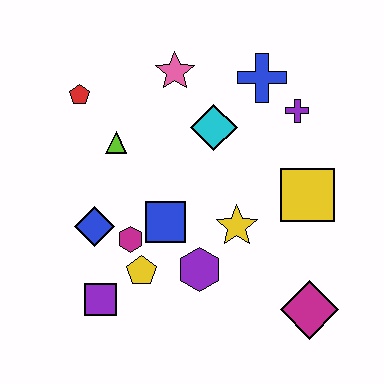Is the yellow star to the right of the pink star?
Yes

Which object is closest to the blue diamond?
The magenta hexagon is closest to the blue diamond.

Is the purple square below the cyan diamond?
Yes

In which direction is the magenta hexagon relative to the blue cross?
The magenta hexagon is below the blue cross.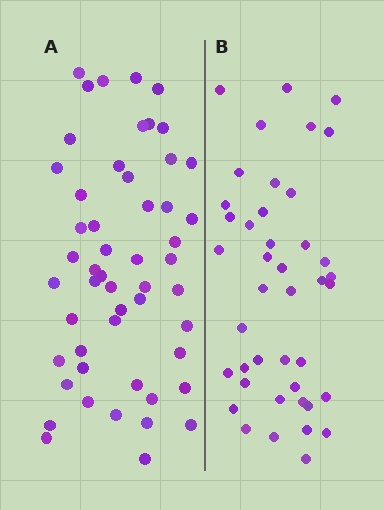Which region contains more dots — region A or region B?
Region A (the left region) has more dots.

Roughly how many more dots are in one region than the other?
Region A has roughly 10 or so more dots than region B.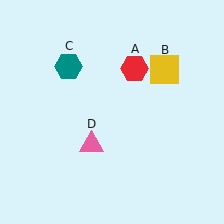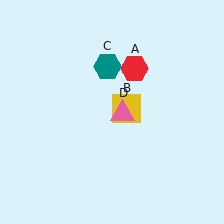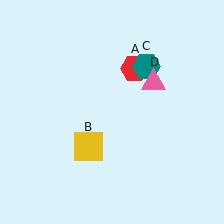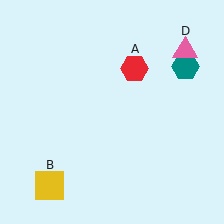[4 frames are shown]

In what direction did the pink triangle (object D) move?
The pink triangle (object D) moved up and to the right.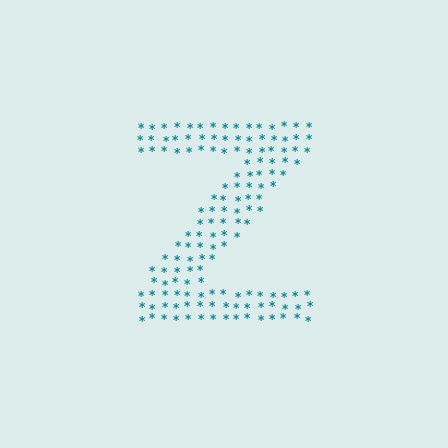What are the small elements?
The small elements are asterisks.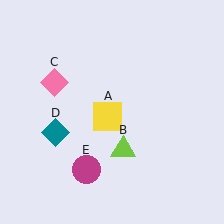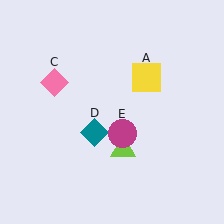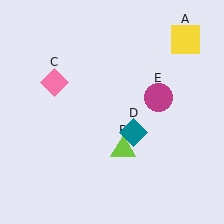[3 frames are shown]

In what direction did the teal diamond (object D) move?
The teal diamond (object D) moved right.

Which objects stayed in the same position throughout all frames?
Lime triangle (object B) and pink diamond (object C) remained stationary.